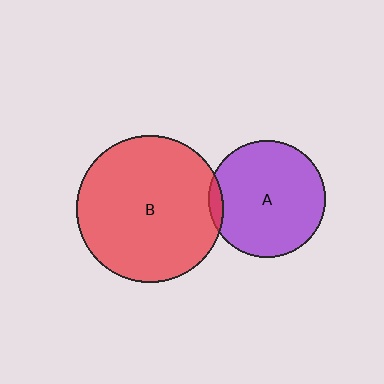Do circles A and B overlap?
Yes.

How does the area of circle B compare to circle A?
Approximately 1.6 times.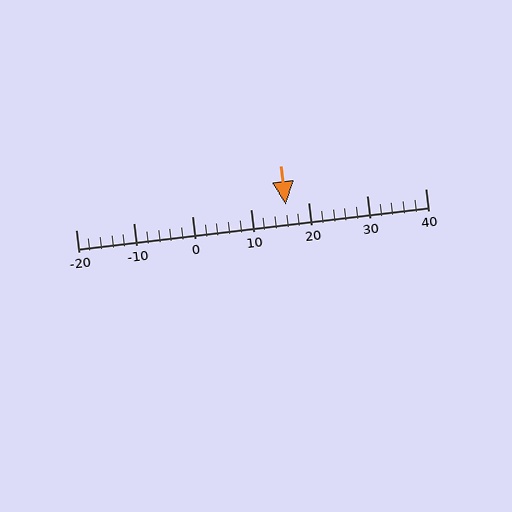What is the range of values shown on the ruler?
The ruler shows values from -20 to 40.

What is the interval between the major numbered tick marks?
The major tick marks are spaced 10 units apart.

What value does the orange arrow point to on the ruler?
The orange arrow points to approximately 16.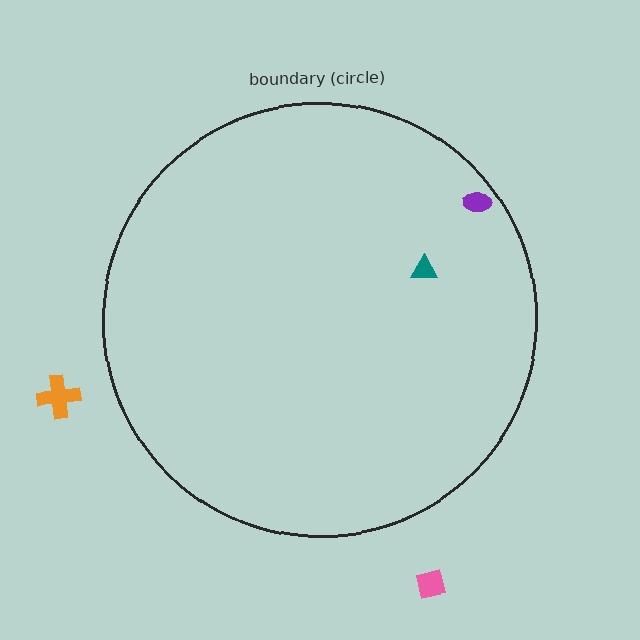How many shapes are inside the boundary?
2 inside, 2 outside.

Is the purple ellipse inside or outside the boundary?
Inside.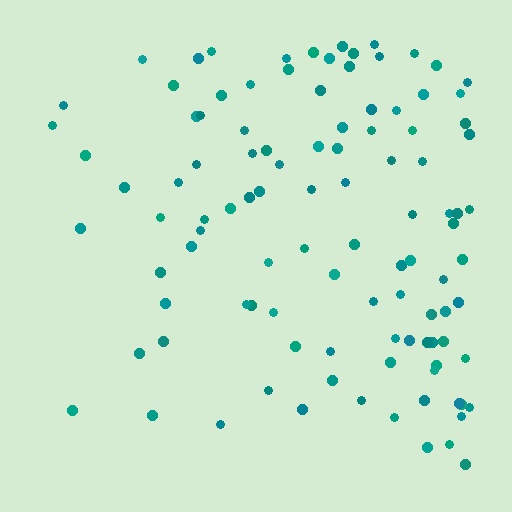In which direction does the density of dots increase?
From left to right, with the right side densest.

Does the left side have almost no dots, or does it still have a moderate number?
Still a moderate number, just noticeably fewer than the right.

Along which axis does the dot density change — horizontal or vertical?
Horizontal.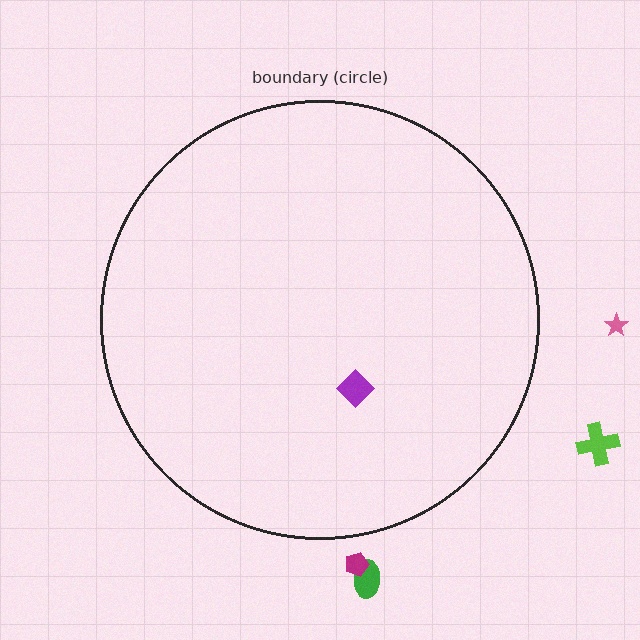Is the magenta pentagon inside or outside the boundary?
Outside.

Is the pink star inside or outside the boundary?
Outside.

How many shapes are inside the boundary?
1 inside, 4 outside.